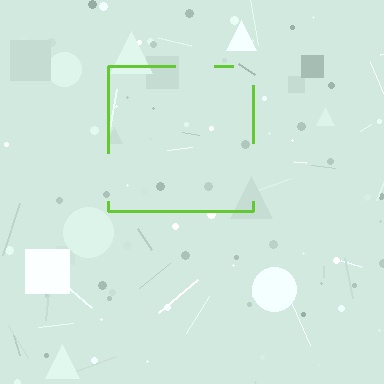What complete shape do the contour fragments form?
The contour fragments form a square.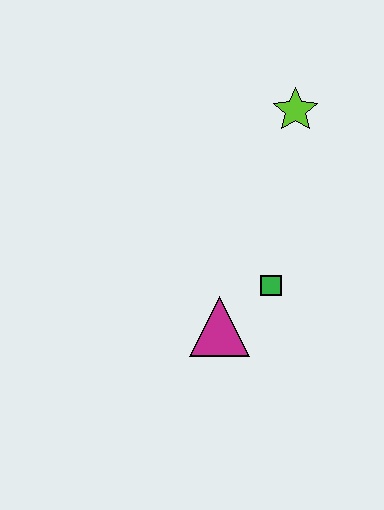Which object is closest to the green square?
The magenta triangle is closest to the green square.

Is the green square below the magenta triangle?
No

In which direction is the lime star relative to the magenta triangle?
The lime star is above the magenta triangle.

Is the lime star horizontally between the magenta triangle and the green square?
No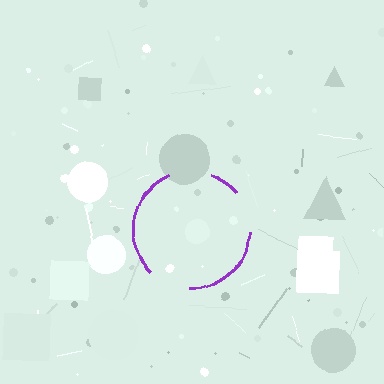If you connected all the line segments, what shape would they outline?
They would outline a circle.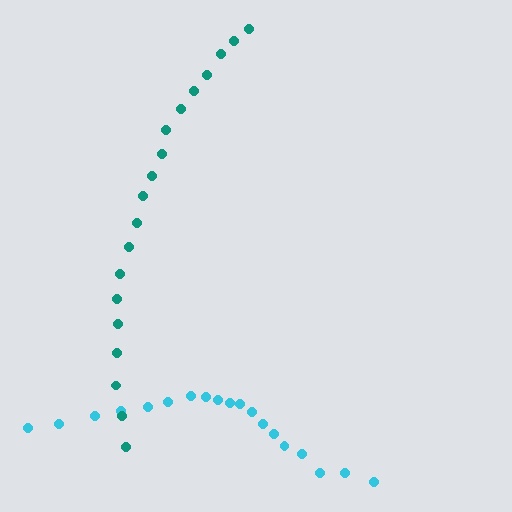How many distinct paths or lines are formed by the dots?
There are 2 distinct paths.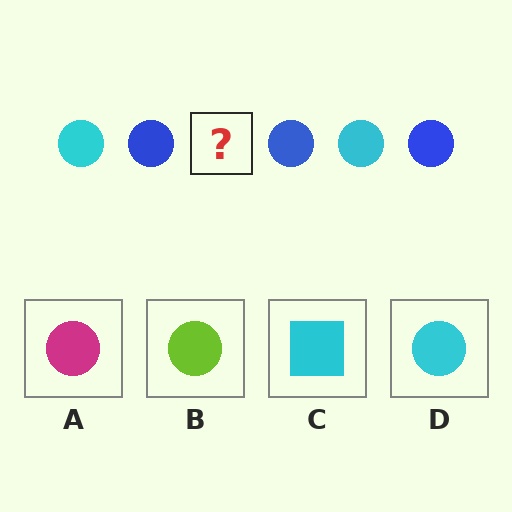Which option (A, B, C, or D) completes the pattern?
D.